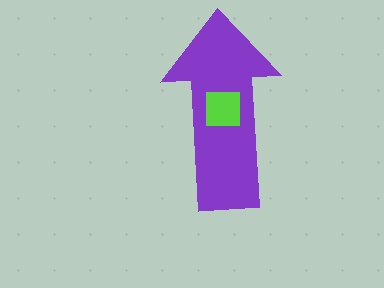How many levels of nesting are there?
2.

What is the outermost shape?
The purple arrow.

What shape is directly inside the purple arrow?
The lime square.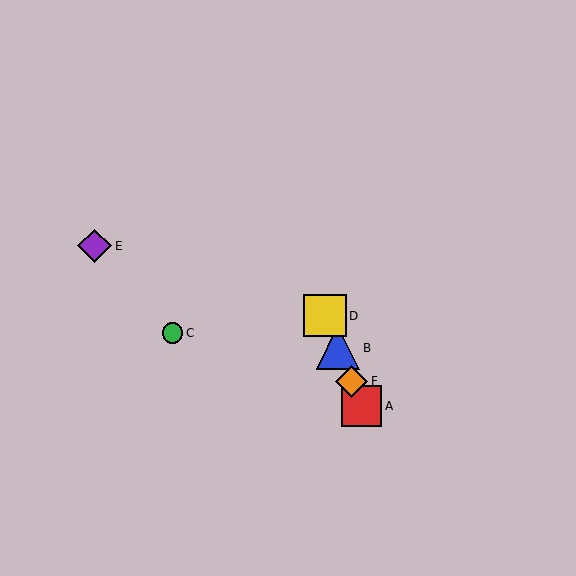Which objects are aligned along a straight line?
Objects A, B, D, F are aligned along a straight line.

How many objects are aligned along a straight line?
4 objects (A, B, D, F) are aligned along a straight line.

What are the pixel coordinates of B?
Object B is at (338, 348).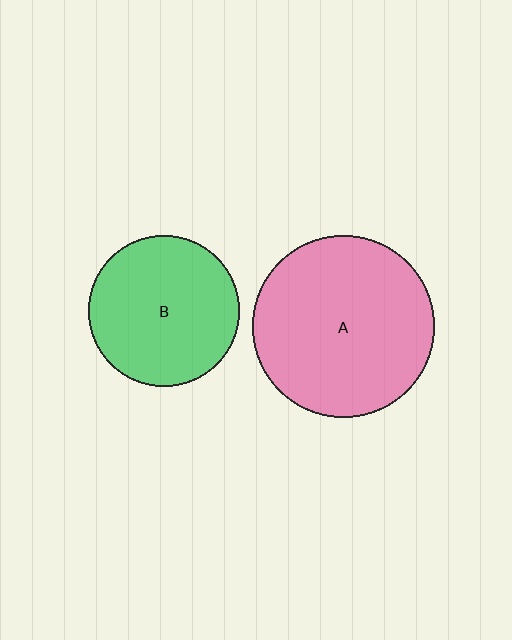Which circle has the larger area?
Circle A (pink).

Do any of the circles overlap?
No, none of the circles overlap.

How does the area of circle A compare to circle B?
Approximately 1.5 times.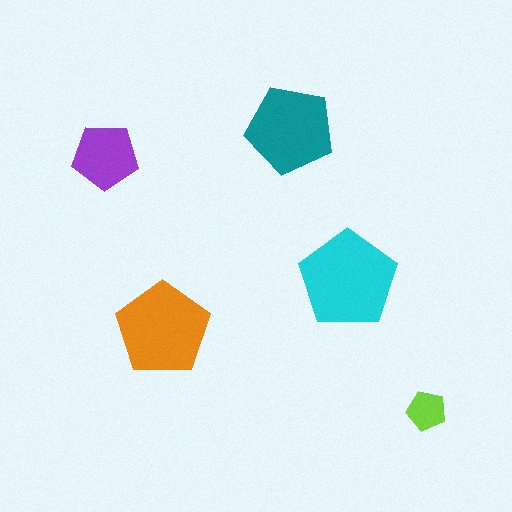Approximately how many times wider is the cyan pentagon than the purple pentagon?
About 1.5 times wider.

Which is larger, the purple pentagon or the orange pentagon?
The orange one.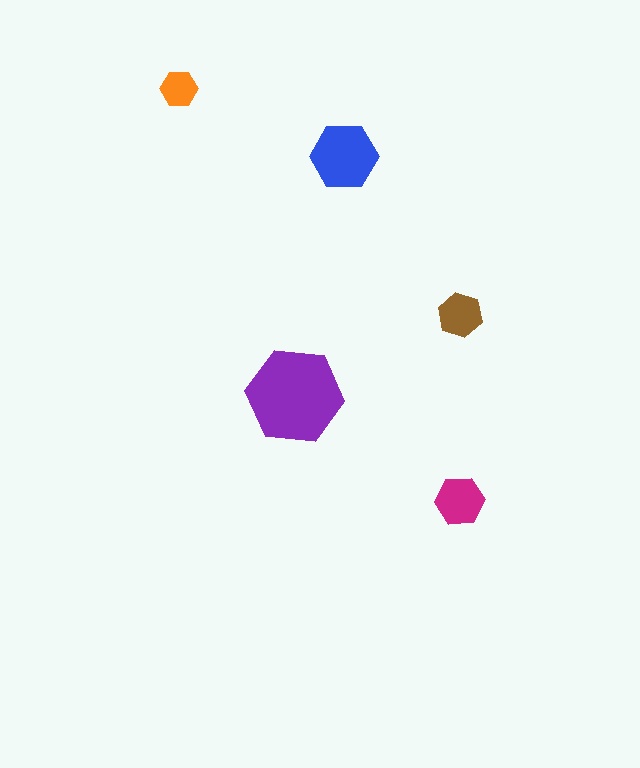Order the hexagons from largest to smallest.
the purple one, the blue one, the magenta one, the brown one, the orange one.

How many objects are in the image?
There are 5 objects in the image.